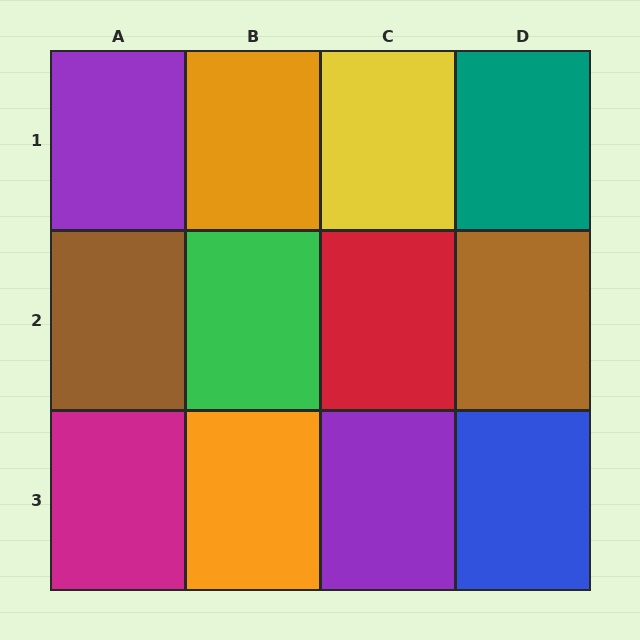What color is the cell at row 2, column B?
Green.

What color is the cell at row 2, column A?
Brown.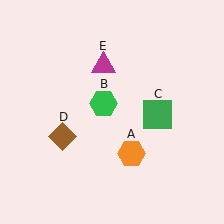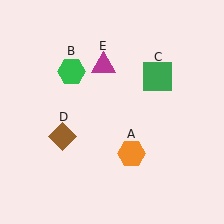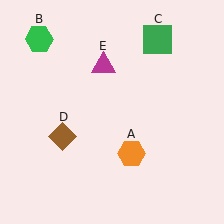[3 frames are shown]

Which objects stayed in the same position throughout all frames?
Orange hexagon (object A) and brown diamond (object D) and magenta triangle (object E) remained stationary.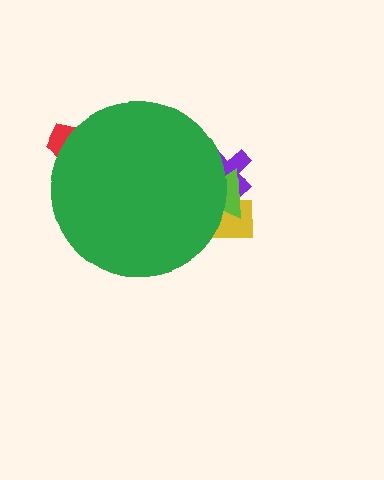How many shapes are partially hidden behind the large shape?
4 shapes are partially hidden.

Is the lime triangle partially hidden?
Yes, the lime triangle is partially hidden behind the green circle.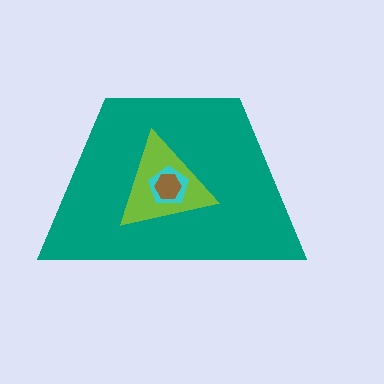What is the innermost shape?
The brown hexagon.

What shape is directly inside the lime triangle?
The cyan pentagon.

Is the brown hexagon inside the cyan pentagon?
Yes.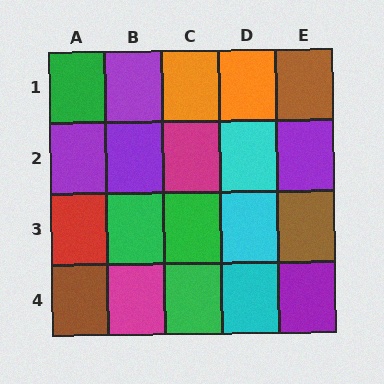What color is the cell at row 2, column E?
Purple.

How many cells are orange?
2 cells are orange.